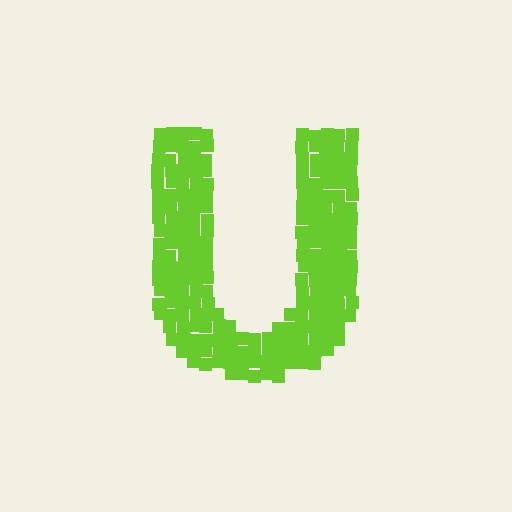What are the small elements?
The small elements are squares.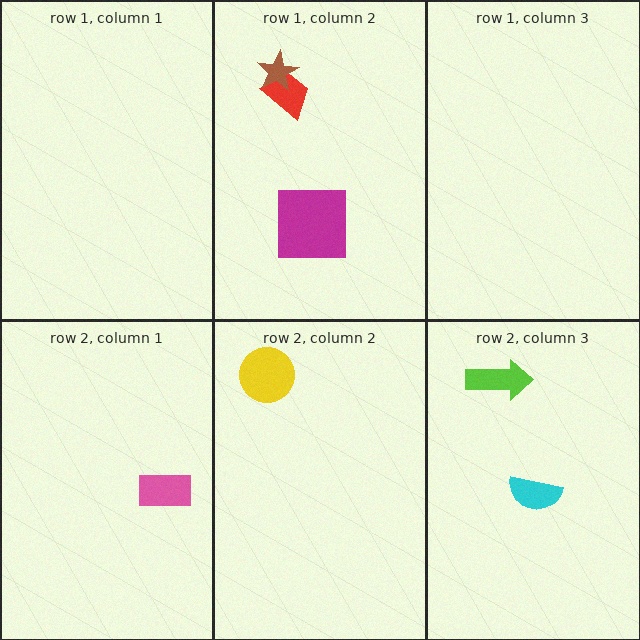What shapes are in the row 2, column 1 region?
The pink rectangle.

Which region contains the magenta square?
The row 1, column 2 region.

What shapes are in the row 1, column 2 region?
The magenta square, the red trapezoid, the brown star.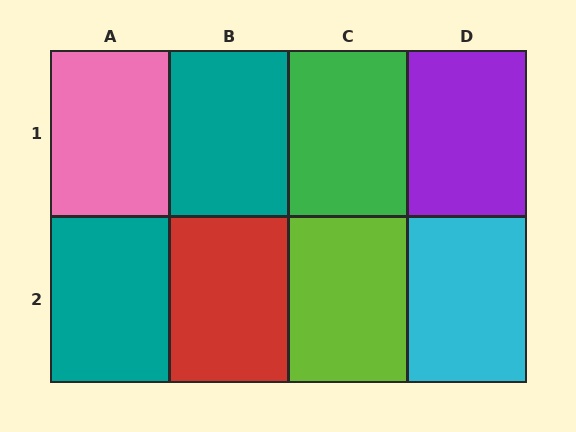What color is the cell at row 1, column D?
Purple.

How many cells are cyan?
1 cell is cyan.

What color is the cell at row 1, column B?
Teal.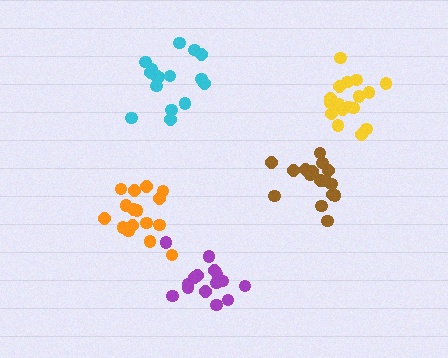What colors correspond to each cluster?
The clusters are colored: brown, yellow, cyan, orange, purple.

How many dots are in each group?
Group 1: 16 dots, Group 2: 18 dots, Group 3: 16 dots, Group 4: 16 dots, Group 5: 15 dots (81 total).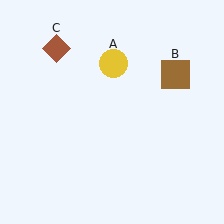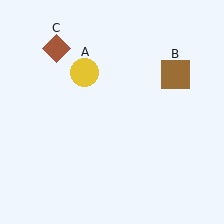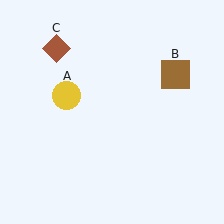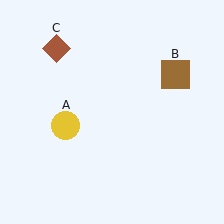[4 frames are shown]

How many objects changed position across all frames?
1 object changed position: yellow circle (object A).